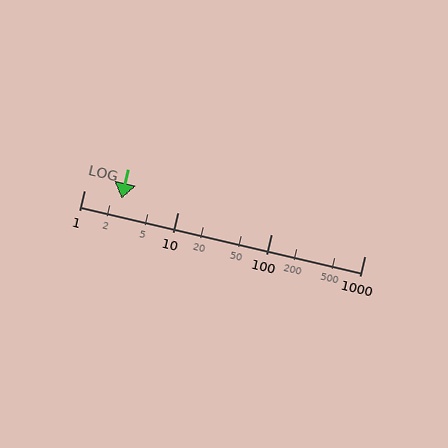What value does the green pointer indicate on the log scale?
The pointer indicates approximately 2.5.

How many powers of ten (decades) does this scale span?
The scale spans 3 decades, from 1 to 1000.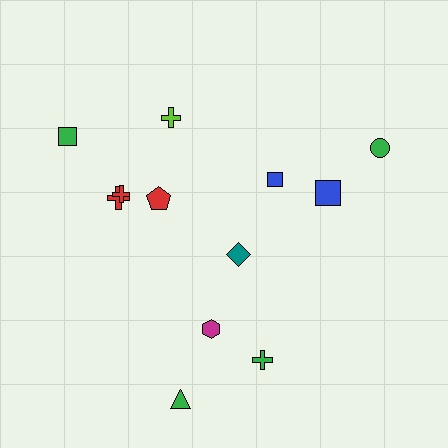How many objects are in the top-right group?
There are 3 objects.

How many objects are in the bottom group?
There are 4 objects.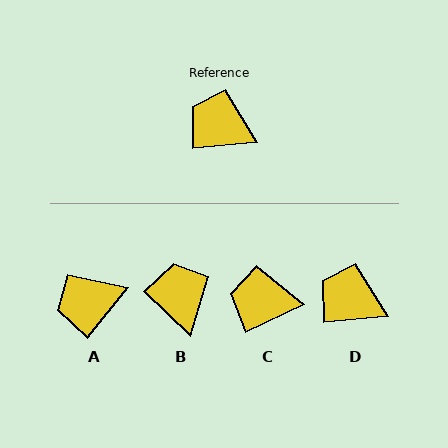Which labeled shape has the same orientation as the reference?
D.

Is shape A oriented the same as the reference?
No, it is off by about 47 degrees.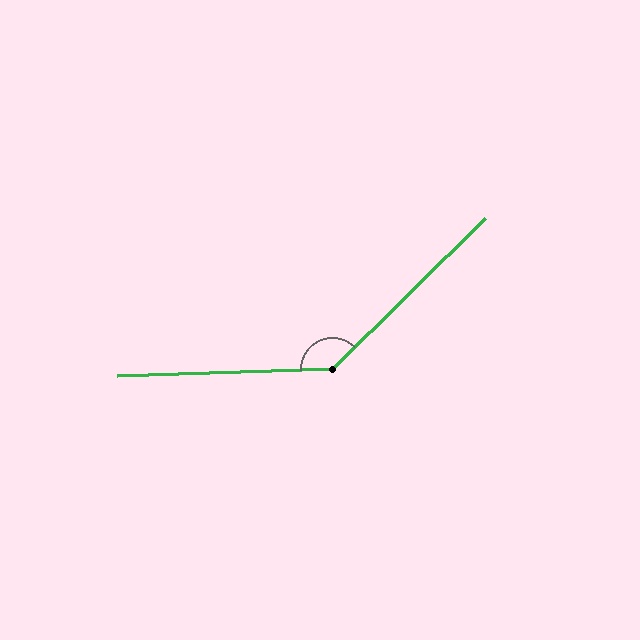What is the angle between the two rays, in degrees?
Approximately 137 degrees.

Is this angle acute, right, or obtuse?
It is obtuse.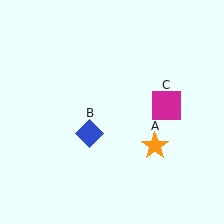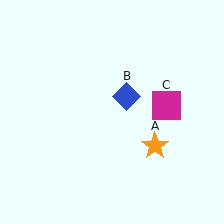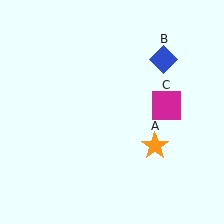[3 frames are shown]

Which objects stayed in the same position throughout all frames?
Orange star (object A) and magenta square (object C) remained stationary.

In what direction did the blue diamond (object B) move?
The blue diamond (object B) moved up and to the right.